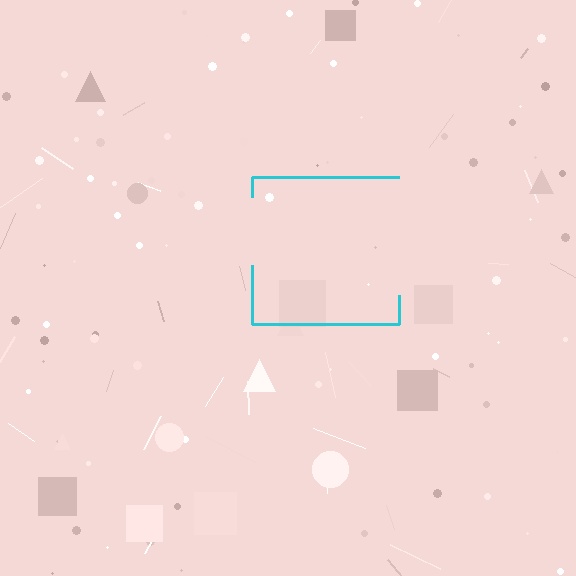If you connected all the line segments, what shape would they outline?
They would outline a square.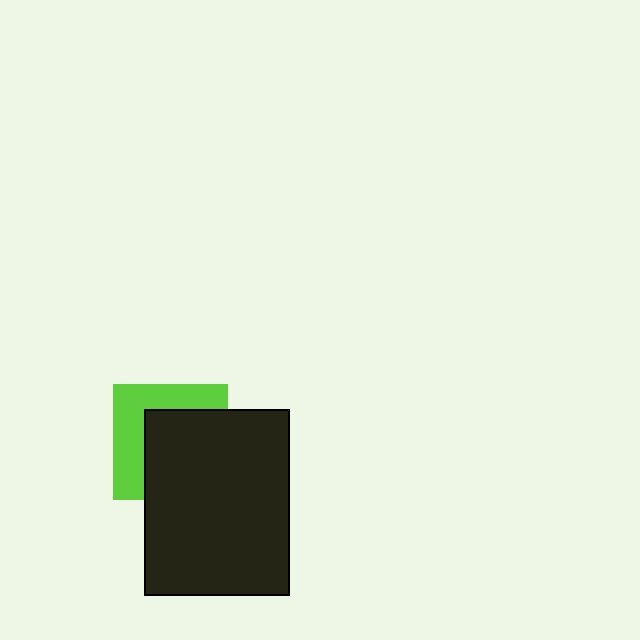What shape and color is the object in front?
The object in front is a black rectangle.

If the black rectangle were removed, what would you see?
You would see the complete lime square.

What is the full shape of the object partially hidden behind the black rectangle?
The partially hidden object is a lime square.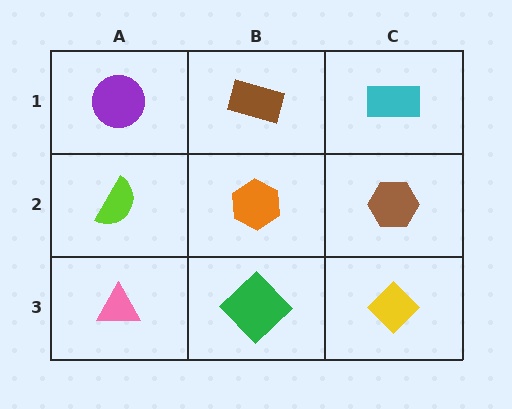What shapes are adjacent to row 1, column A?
A lime semicircle (row 2, column A), a brown rectangle (row 1, column B).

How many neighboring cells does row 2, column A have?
3.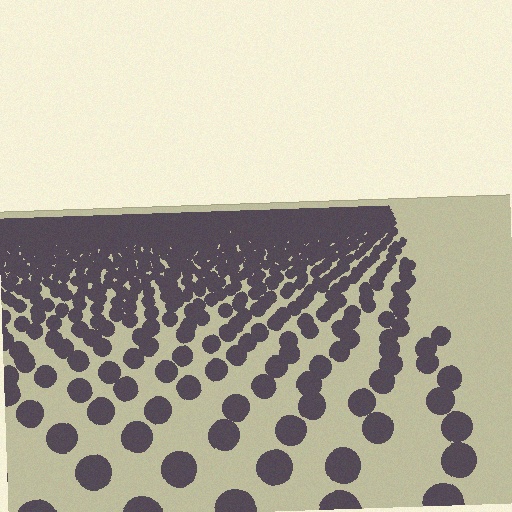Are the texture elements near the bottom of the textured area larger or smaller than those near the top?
Larger. Near the bottom, elements are closer to the viewer and appear at a bigger on-screen size.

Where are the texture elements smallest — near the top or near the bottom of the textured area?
Near the top.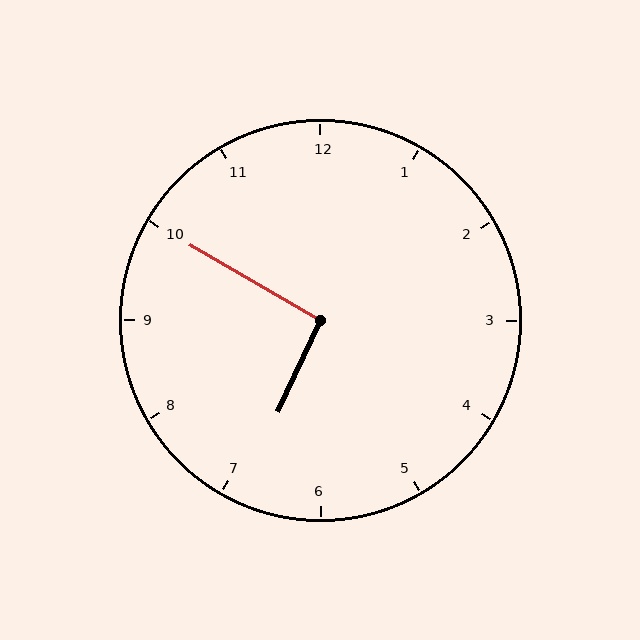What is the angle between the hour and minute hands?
Approximately 95 degrees.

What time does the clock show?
6:50.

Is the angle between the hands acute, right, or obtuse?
It is right.